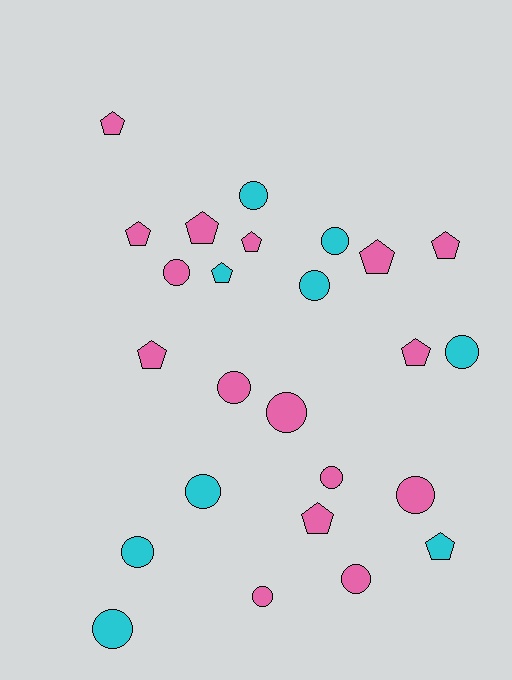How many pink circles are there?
There are 7 pink circles.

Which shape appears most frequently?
Circle, with 14 objects.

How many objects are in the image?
There are 25 objects.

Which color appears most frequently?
Pink, with 16 objects.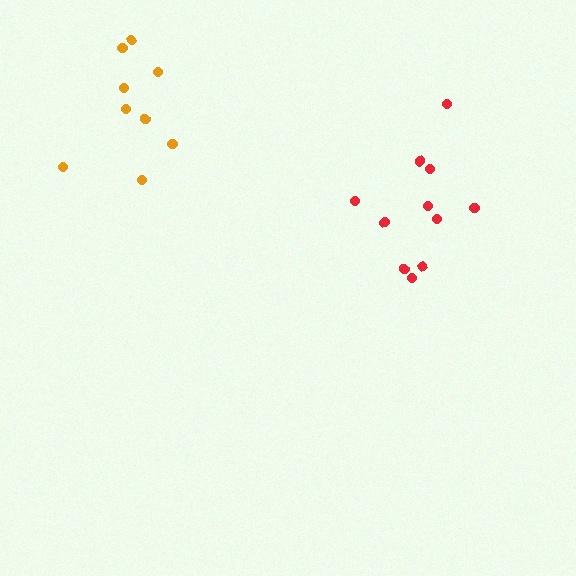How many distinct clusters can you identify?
There are 2 distinct clusters.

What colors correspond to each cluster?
The clusters are colored: orange, red.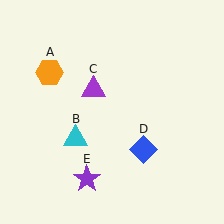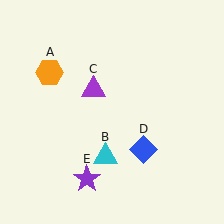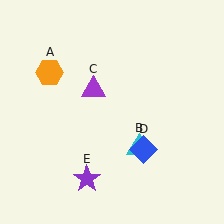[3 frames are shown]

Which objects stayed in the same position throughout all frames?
Orange hexagon (object A) and purple triangle (object C) and blue diamond (object D) and purple star (object E) remained stationary.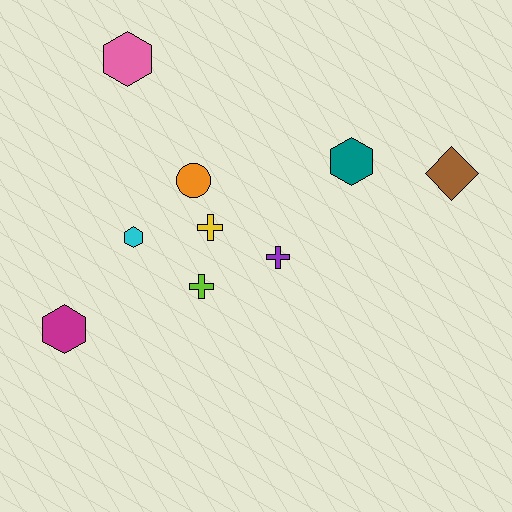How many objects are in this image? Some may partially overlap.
There are 9 objects.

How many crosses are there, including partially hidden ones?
There are 3 crosses.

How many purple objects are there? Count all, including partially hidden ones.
There is 1 purple object.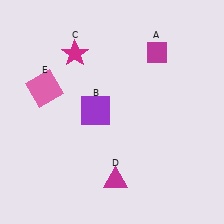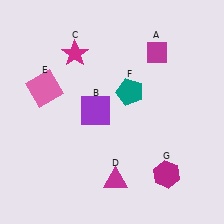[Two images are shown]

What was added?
A teal pentagon (F), a magenta hexagon (G) were added in Image 2.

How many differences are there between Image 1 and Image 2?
There are 2 differences between the two images.